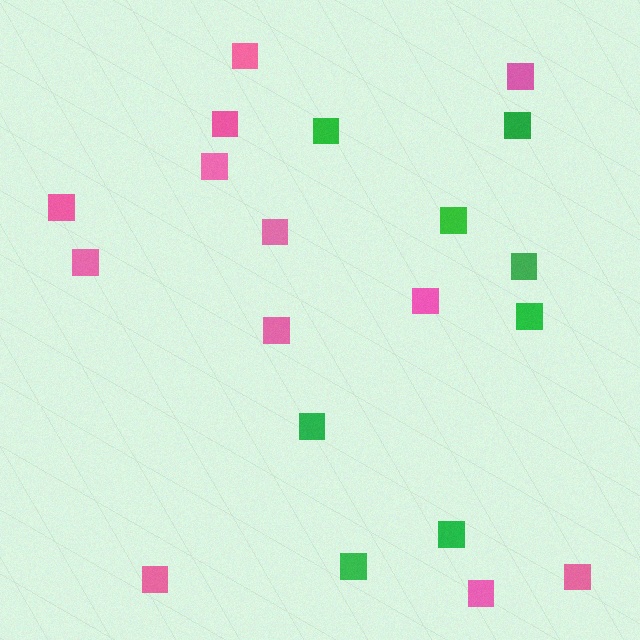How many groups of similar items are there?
There are 2 groups: one group of pink squares (12) and one group of green squares (8).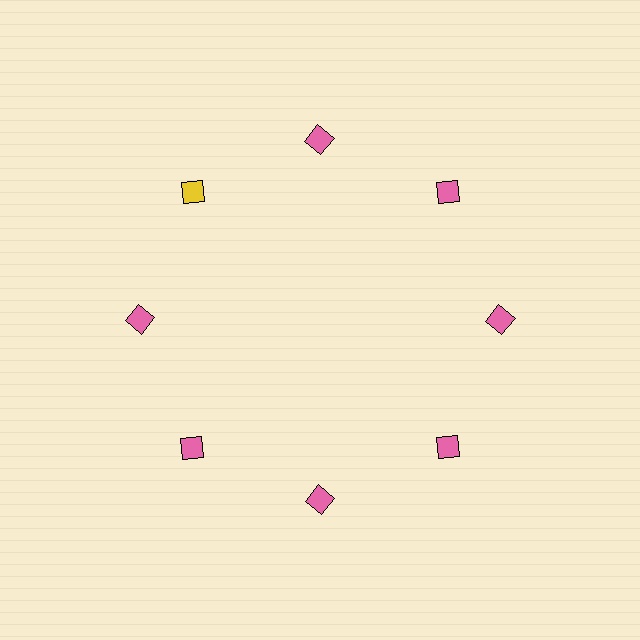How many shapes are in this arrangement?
There are 8 shapes arranged in a ring pattern.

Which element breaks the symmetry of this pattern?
The yellow diamond at roughly the 10 o'clock position breaks the symmetry. All other shapes are pink diamonds.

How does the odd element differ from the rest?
It has a different color: yellow instead of pink.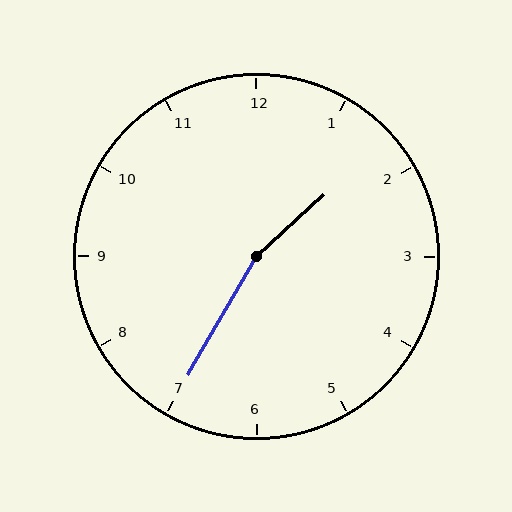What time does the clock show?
1:35.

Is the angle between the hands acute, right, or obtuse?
It is obtuse.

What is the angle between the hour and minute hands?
Approximately 162 degrees.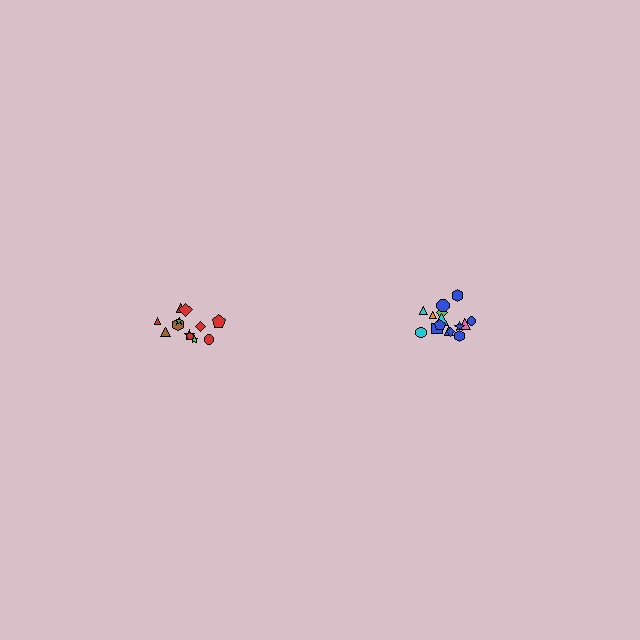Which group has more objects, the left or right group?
The right group.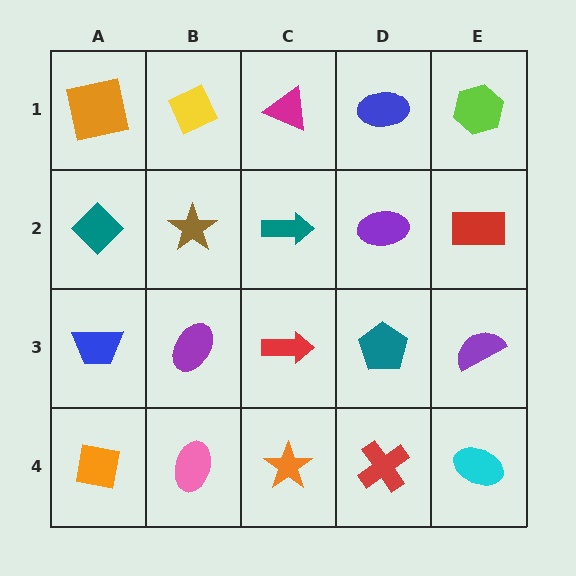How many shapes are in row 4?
5 shapes.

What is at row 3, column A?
A blue trapezoid.